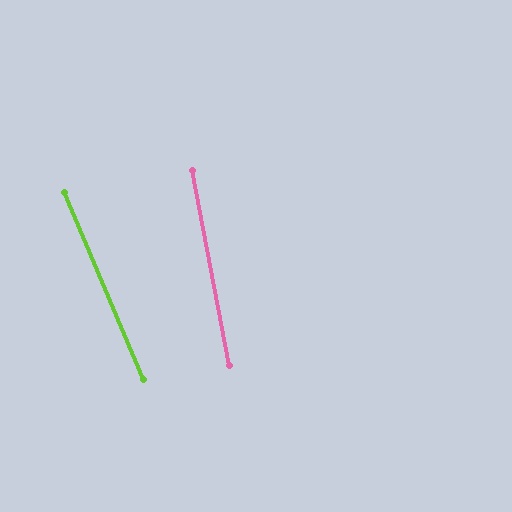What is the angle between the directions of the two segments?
Approximately 12 degrees.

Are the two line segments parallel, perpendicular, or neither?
Neither parallel nor perpendicular — they differ by about 12°.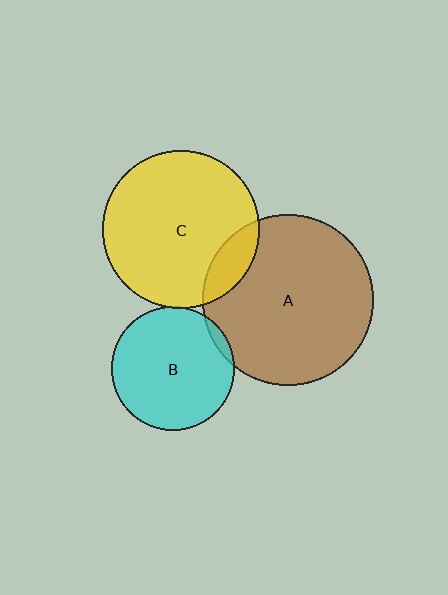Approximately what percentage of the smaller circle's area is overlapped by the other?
Approximately 5%.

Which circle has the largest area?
Circle A (brown).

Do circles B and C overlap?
Yes.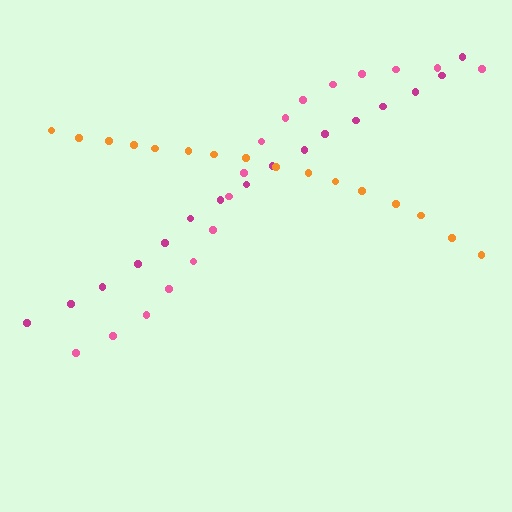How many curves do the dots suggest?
There are 3 distinct paths.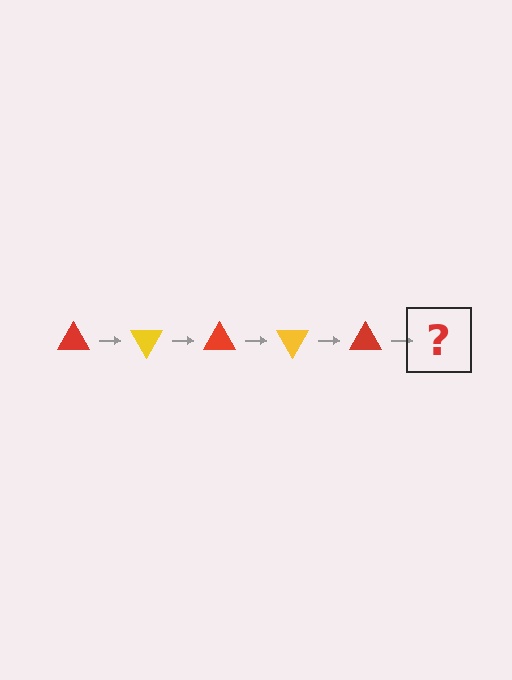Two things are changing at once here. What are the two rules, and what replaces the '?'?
The two rules are that it rotates 60 degrees each step and the color cycles through red and yellow. The '?' should be a yellow triangle, rotated 300 degrees from the start.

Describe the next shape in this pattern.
It should be a yellow triangle, rotated 300 degrees from the start.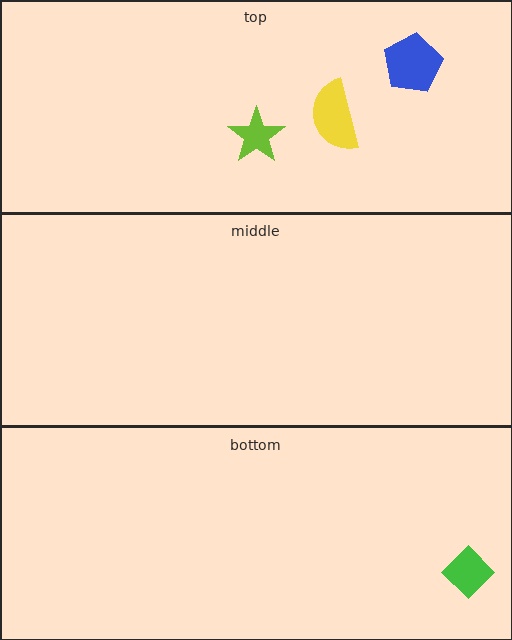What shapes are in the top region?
The yellow semicircle, the lime star, the blue pentagon.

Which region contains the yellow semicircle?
The top region.